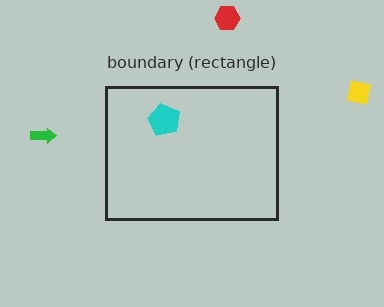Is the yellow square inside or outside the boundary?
Outside.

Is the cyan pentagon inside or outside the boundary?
Inside.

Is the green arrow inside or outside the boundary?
Outside.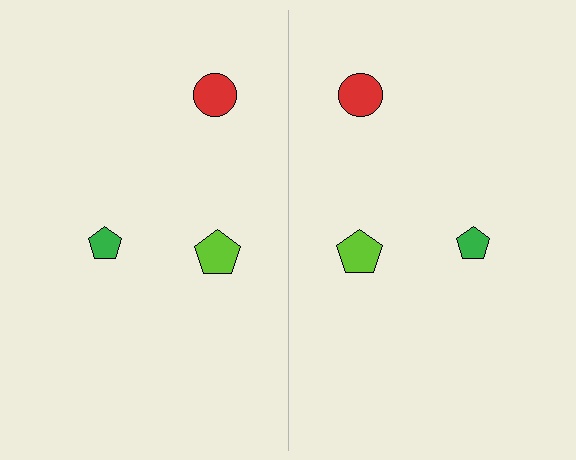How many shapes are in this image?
There are 6 shapes in this image.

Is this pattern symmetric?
Yes, this pattern has bilateral (reflection) symmetry.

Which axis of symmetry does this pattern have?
The pattern has a vertical axis of symmetry running through the center of the image.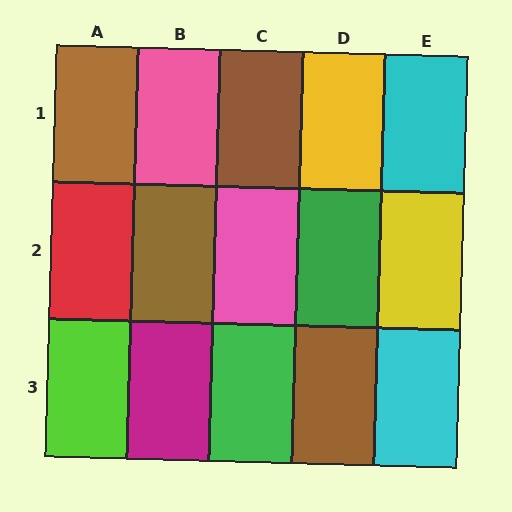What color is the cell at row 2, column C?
Pink.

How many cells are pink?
2 cells are pink.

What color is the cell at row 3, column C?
Green.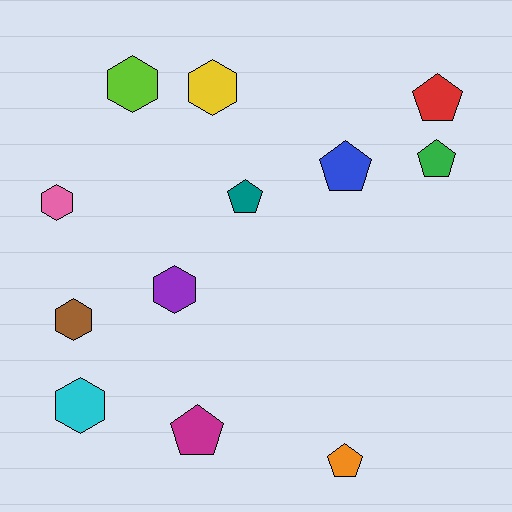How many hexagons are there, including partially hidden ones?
There are 6 hexagons.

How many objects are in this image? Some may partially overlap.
There are 12 objects.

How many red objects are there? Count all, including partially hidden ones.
There is 1 red object.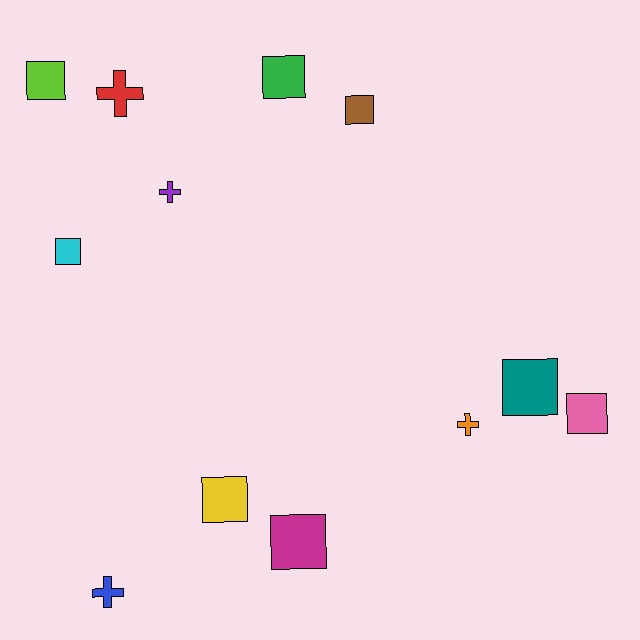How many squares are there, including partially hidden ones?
There are 8 squares.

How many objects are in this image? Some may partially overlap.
There are 12 objects.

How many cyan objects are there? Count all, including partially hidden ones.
There is 1 cyan object.